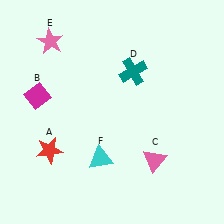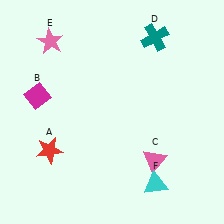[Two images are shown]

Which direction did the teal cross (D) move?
The teal cross (D) moved up.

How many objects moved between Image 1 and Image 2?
2 objects moved between the two images.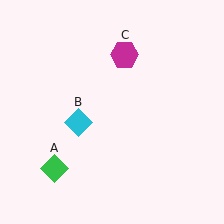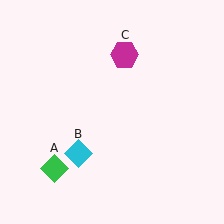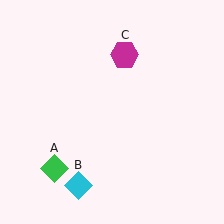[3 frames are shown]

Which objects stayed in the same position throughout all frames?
Green diamond (object A) and magenta hexagon (object C) remained stationary.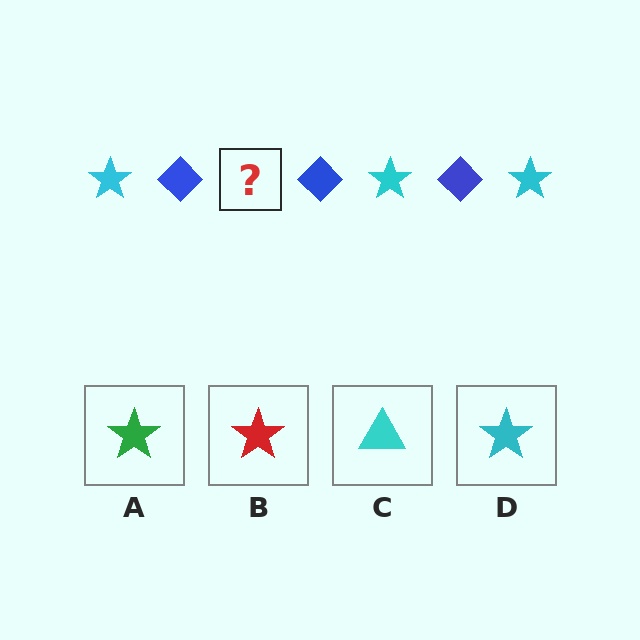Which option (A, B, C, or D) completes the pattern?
D.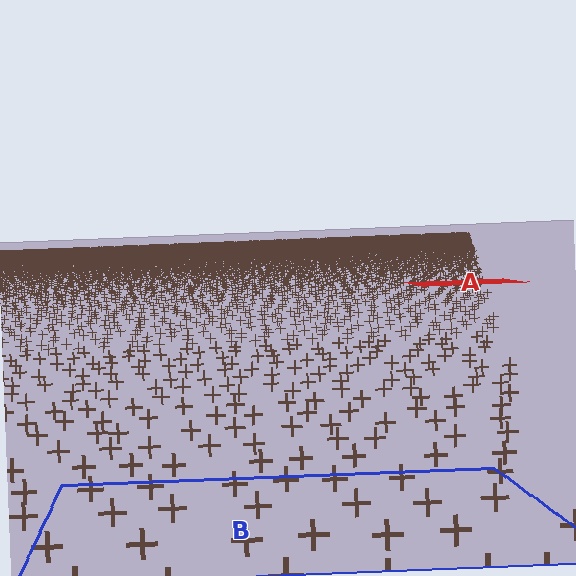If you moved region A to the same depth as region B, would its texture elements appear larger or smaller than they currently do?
They would appear larger. At a closer depth, the same texture elements are projected at a bigger on-screen size.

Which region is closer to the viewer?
Region B is closer. The texture elements there are larger and more spread out.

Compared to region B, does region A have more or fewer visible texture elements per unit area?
Region A has more texture elements per unit area — they are packed more densely because it is farther away.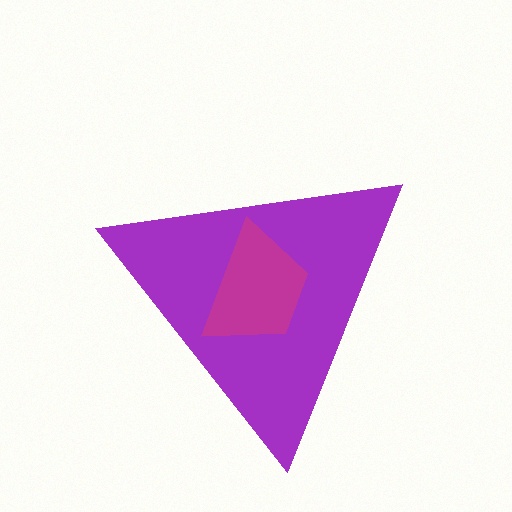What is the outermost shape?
The purple triangle.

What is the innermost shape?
The magenta trapezoid.